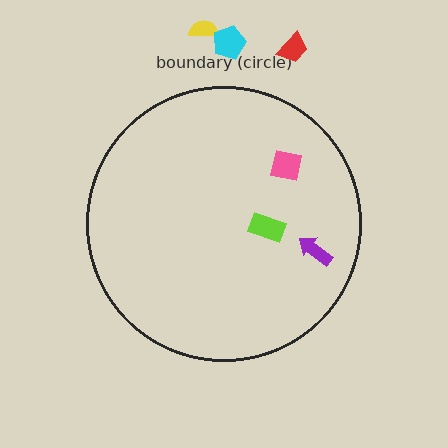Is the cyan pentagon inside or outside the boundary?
Outside.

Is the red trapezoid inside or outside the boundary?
Outside.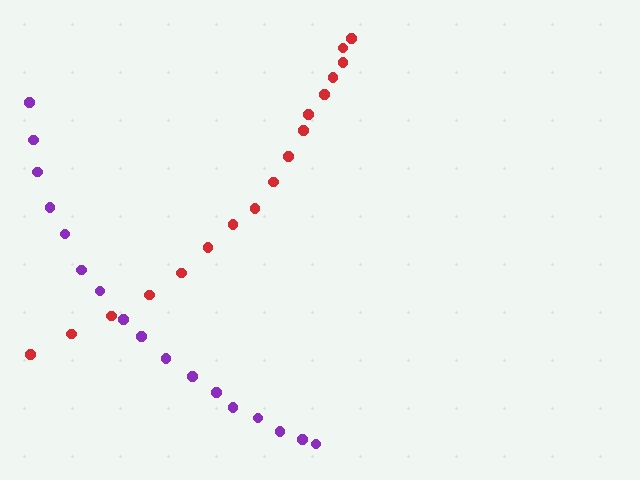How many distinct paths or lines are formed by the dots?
There are 2 distinct paths.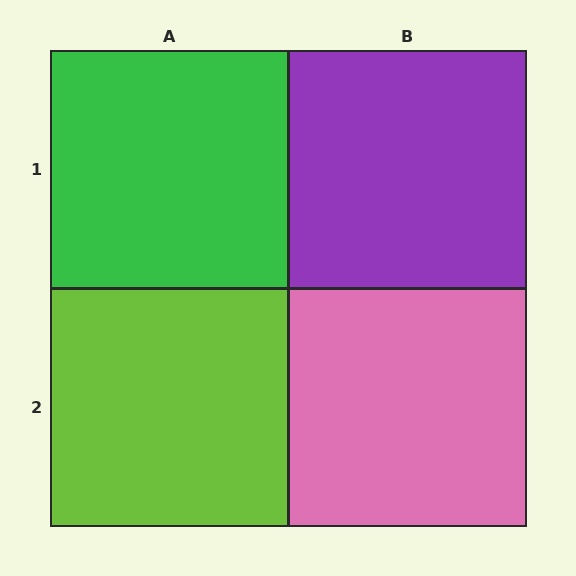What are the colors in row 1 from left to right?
Green, purple.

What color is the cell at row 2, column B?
Pink.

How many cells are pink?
1 cell is pink.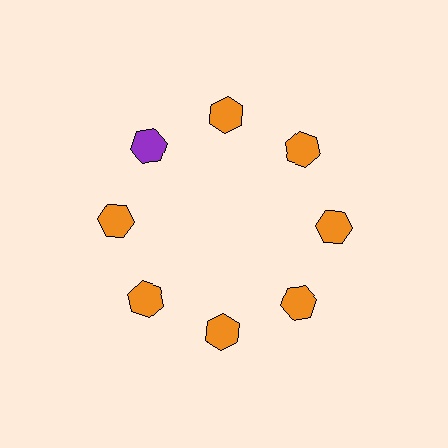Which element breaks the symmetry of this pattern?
The purple hexagon at roughly the 10 o'clock position breaks the symmetry. All other shapes are orange hexagons.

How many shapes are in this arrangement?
There are 8 shapes arranged in a ring pattern.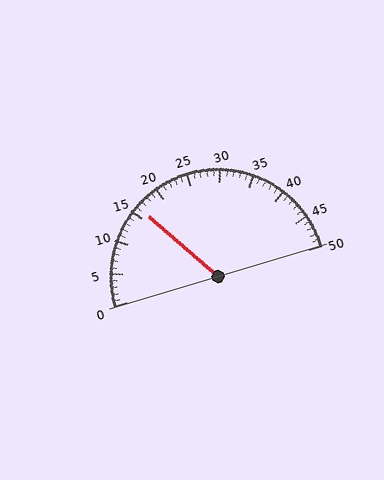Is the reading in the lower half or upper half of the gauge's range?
The reading is in the lower half of the range (0 to 50).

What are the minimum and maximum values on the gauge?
The gauge ranges from 0 to 50.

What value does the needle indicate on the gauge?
The needle indicates approximately 16.